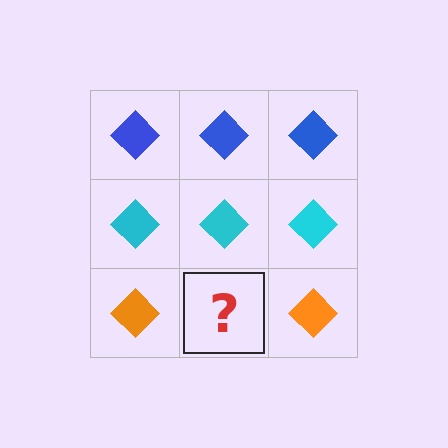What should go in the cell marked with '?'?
The missing cell should contain an orange diamond.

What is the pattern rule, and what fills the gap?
The rule is that each row has a consistent color. The gap should be filled with an orange diamond.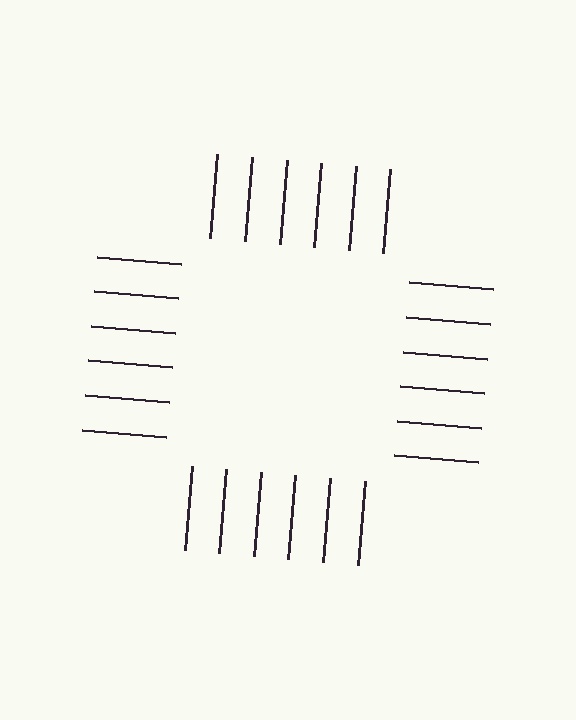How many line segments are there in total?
24 — 6 along each of the 4 edges.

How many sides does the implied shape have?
4 sides — the line-ends trace a square.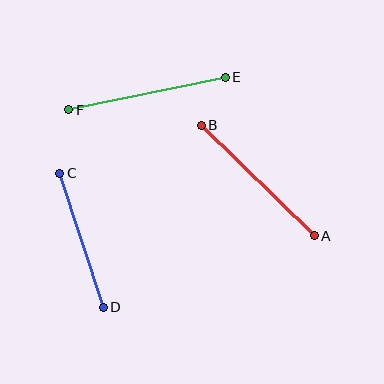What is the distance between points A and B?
The distance is approximately 158 pixels.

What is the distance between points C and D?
The distance is approximately 141 pixels.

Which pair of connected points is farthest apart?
Points E and F are farthest apart.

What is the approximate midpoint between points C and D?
The midpoint is at approximately (81, 240) pixels.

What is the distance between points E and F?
The distance is approximately 160 pixels.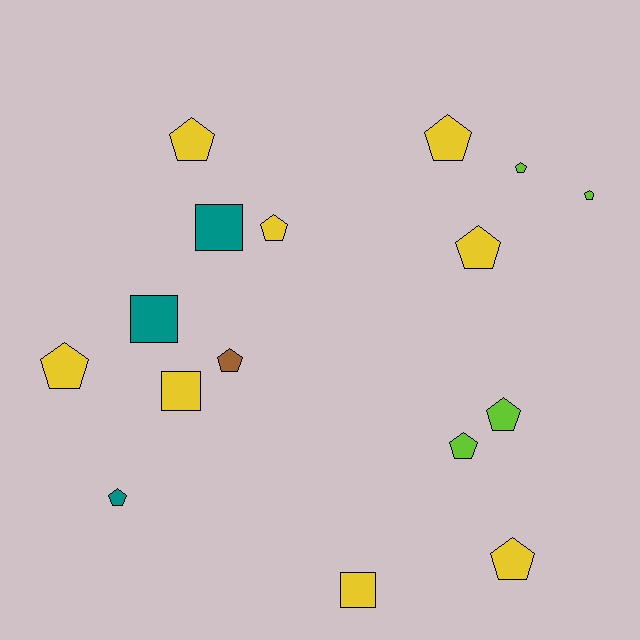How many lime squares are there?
There are no lime squares.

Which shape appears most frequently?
Pentagon, with 12 objects.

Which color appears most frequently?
Yellow, with 8 objects.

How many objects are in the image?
There are 16 objects.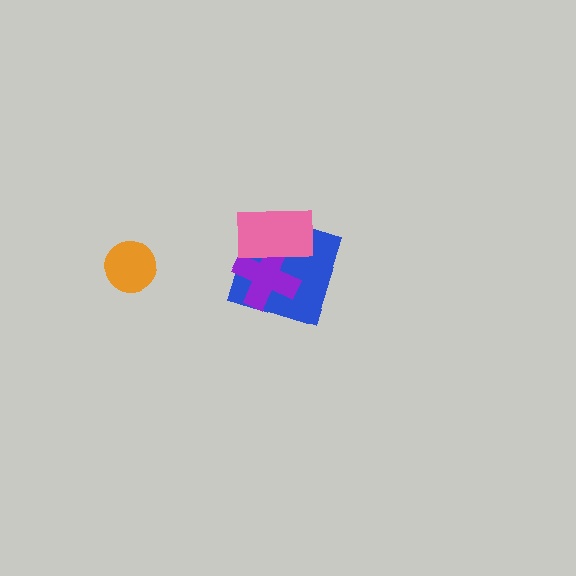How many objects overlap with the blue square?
2 objects overlap with the blue square.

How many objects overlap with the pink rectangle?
2 objects overlap with the pink rectangle.